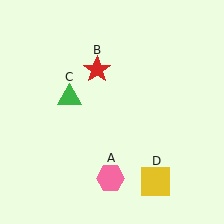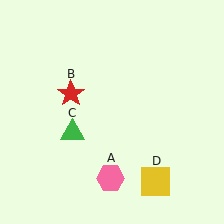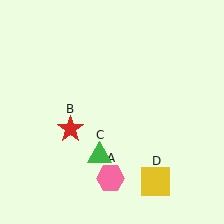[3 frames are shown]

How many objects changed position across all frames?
2 objects changed position: red star (object B), green triangle (object C).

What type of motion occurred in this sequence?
The red star (object B), green triangle (object C) rotated counterclockwise around the center of the scene.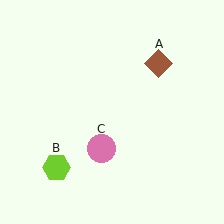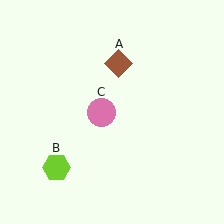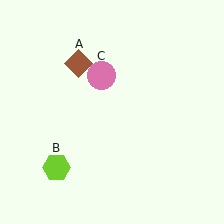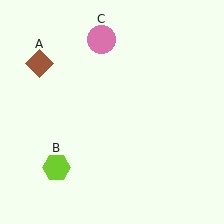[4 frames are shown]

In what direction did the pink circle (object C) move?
The pink circle (object C) moved up.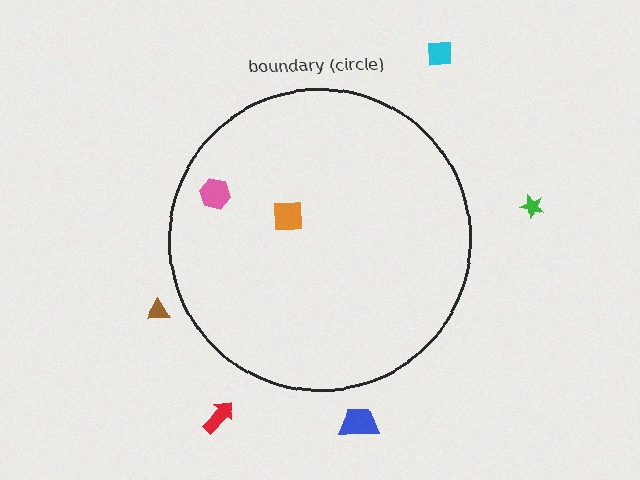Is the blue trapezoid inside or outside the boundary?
Outside.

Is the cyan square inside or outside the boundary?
Outside.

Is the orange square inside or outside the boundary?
Inside.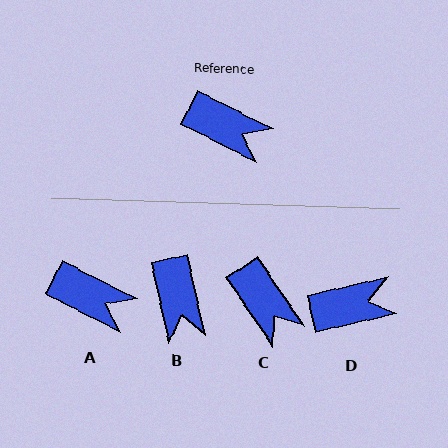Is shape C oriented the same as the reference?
No, it is off by about 29 degrees.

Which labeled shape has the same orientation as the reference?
A.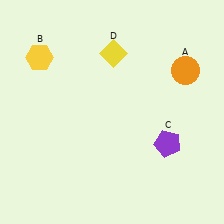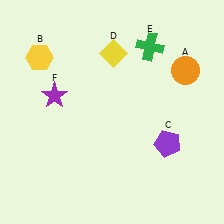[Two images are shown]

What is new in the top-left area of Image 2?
A purple star (F) was added in the top-left area of Image 2.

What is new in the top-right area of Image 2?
A green cross (E) was added in the top-right area of Image 2.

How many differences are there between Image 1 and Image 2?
There are 2 differences between the two images.